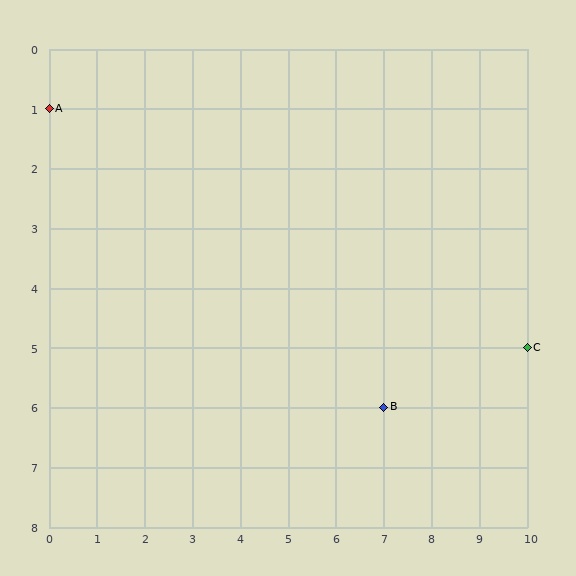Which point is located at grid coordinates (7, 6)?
Point B is at (7, 6).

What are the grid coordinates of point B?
Point B is at grid coordinates (7, 6).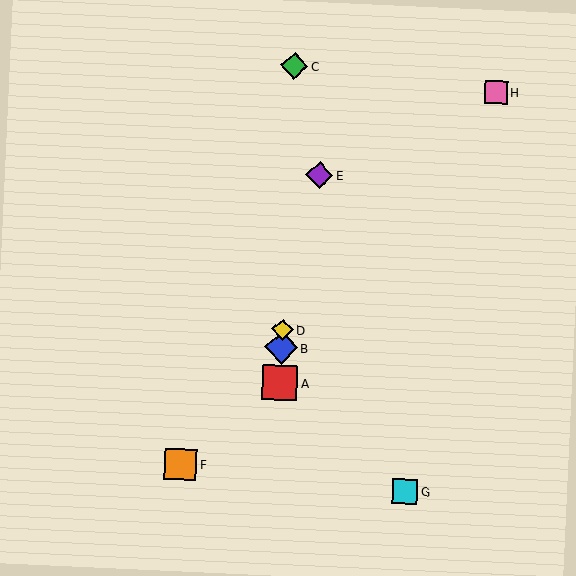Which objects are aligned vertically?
Objects A, B, C, D are aligned vertically.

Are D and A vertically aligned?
Yes, both are at x≈282.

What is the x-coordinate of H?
Object H is at x≈496.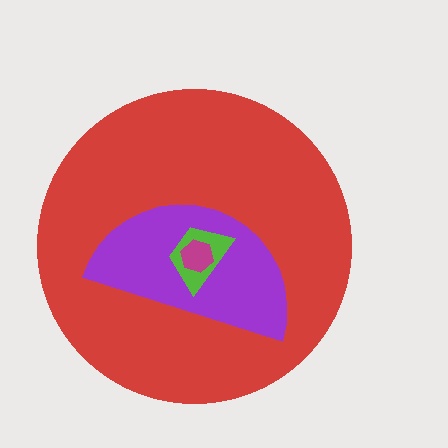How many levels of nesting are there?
4.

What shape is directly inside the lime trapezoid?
The magenta hexagon.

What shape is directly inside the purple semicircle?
The lime trapezoid.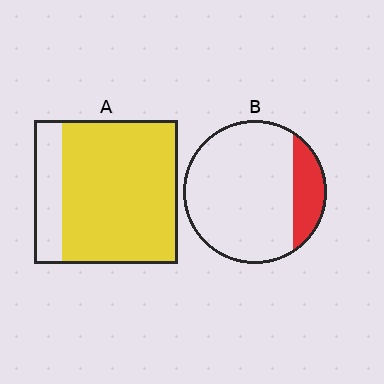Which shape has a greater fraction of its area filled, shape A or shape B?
Shape A.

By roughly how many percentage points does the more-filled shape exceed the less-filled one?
By roughly 65 percentage points (A over B).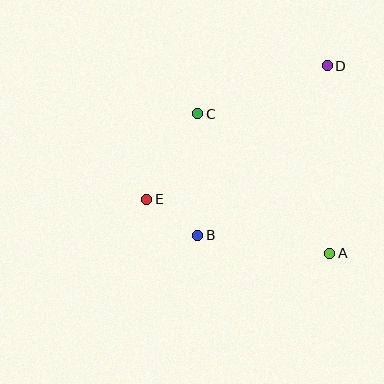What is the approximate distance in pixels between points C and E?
The distance between C and E is approximately 100 pixels.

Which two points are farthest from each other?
Points D and E are farthest from each other.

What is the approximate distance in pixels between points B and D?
The distance between B and D is approximately 213 pixels.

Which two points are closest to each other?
Points B and E are closest to each other.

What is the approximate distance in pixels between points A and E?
The distance between A and E is approximately 191 pixels.